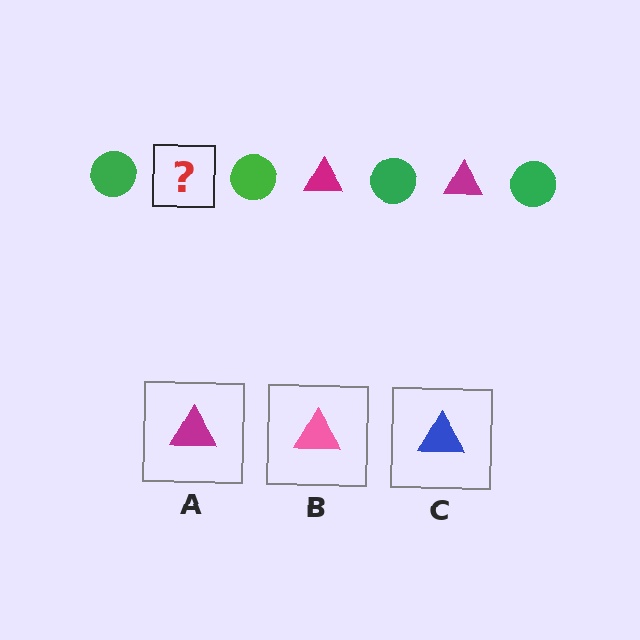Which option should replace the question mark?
Option A.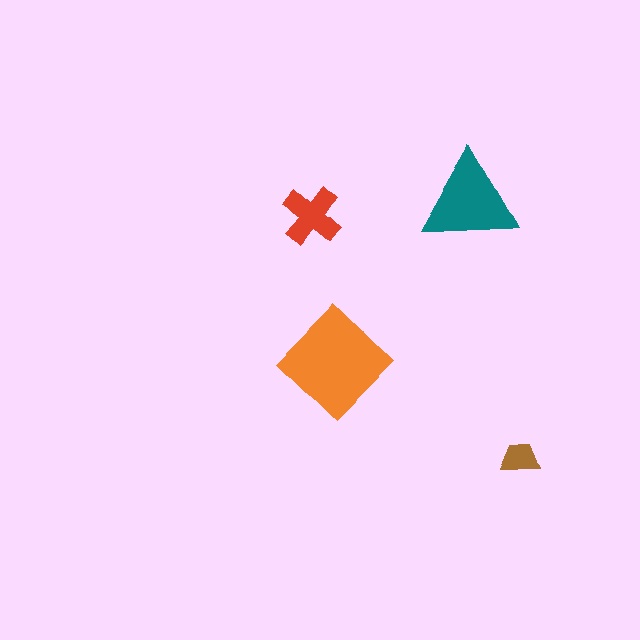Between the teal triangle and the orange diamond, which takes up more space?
The orange diamond.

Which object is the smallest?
The brown trapezoid.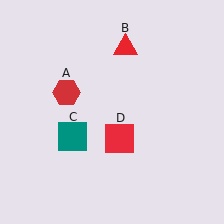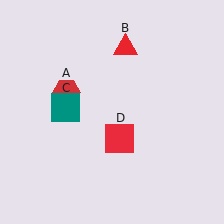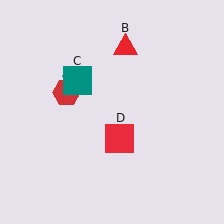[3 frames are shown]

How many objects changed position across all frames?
1 object changed position: teal square (object C).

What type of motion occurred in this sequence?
The teal square (object C) rotated clockwise around the center of the scene.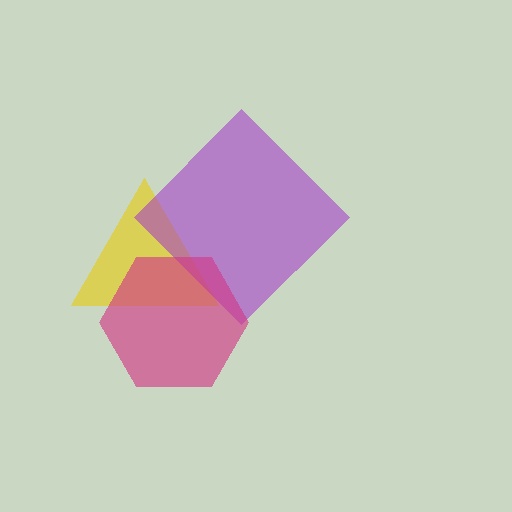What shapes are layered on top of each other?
The layered shapes are: a yellow triangle, a purple diamond, a magenta hexagon.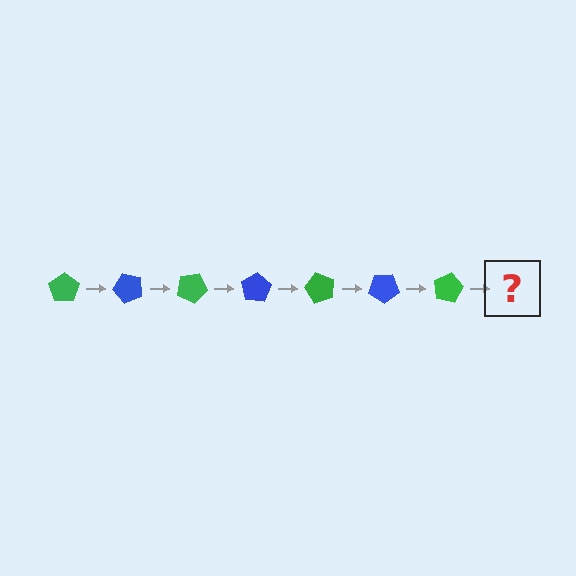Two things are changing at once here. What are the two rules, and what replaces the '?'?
The two rules are that it rotates 50 degrees each step and the color cycles through green and blue. The '?' should be a blue pentagon, rotated 350 degrees from the start.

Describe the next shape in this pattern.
It should be a blue pentagon, rotated 350 degrees from the start.